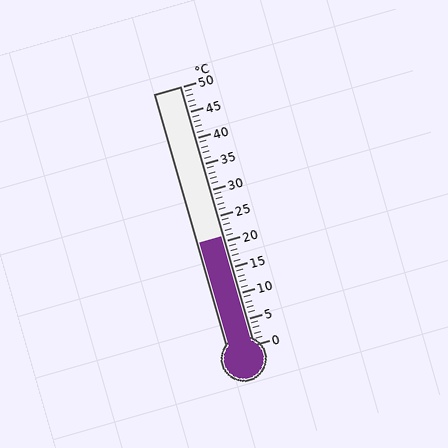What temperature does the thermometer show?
The thermometer shows approximately 21°C.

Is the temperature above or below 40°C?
The temperature is below 40°C.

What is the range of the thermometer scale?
The thermometer scale ranges from 0°C to 50°C.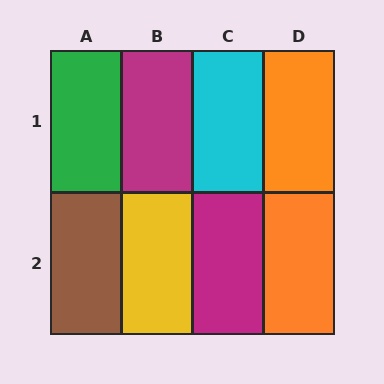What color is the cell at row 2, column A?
Brown.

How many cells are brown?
1 cell is brown.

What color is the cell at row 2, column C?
Magenta.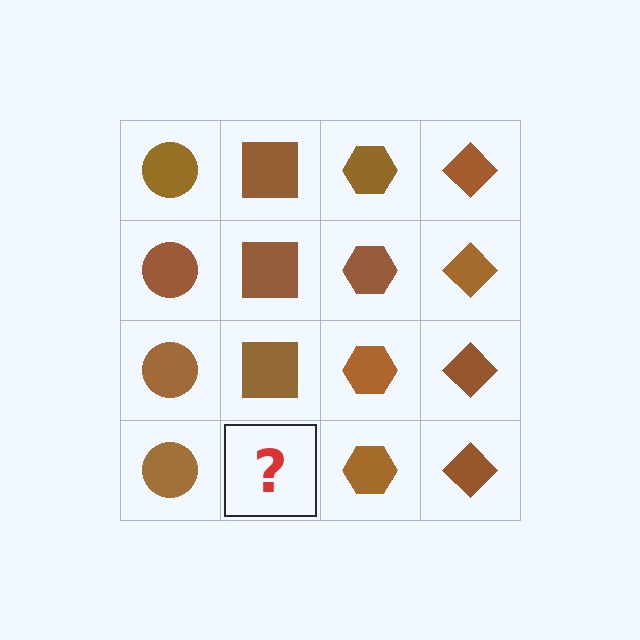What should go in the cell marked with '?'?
The missing cell should contain a brown square.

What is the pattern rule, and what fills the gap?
The rule is that each column has a consistent shape. The gap should be filled with a brown square.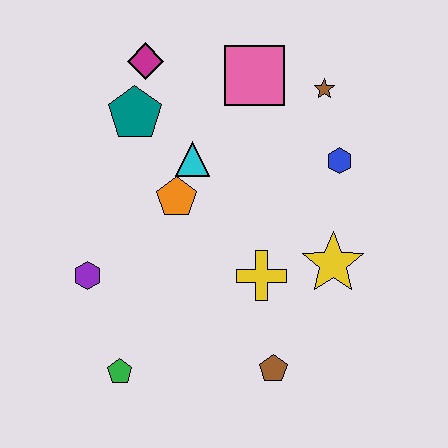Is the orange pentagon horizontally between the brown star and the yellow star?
No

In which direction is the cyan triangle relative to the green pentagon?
The cyan triangle is above the green pentagon.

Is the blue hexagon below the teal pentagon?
Yes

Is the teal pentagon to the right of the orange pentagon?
No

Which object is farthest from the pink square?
The green pentagon is farthest from the pink square.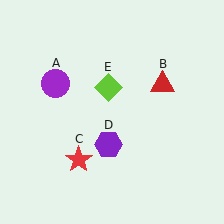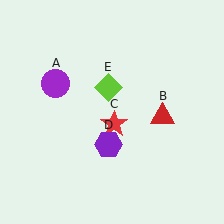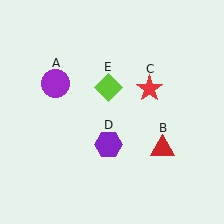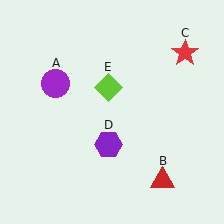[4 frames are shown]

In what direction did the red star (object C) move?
The red star (object C) moved up and to the right.